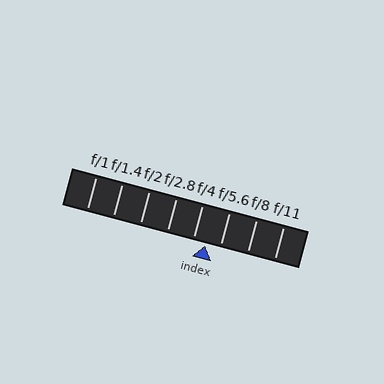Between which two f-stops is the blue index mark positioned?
The index mark is between f/4 and f/5.6.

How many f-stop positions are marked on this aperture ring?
There are 8 f-stop positions marked.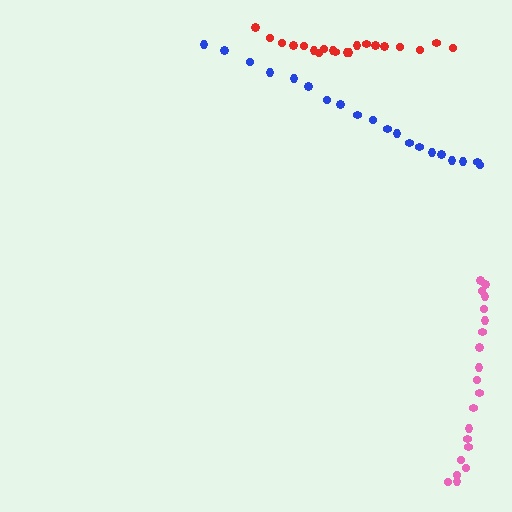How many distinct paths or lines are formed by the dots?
There are 3 distinct paths.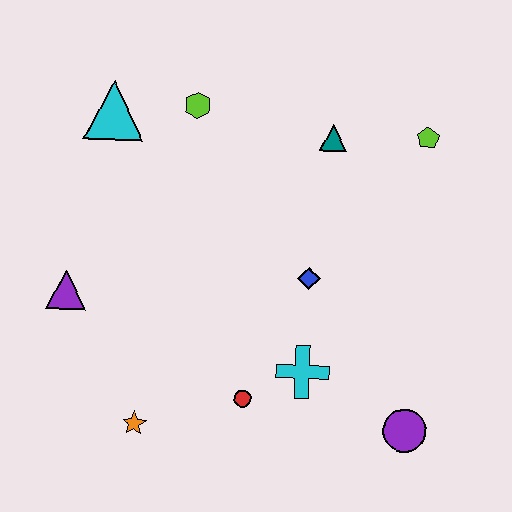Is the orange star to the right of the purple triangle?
Yes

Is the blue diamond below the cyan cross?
No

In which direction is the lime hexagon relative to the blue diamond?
The lime hexagon is above the blue diamond.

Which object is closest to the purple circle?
The cyan cross is closest to the purple circle.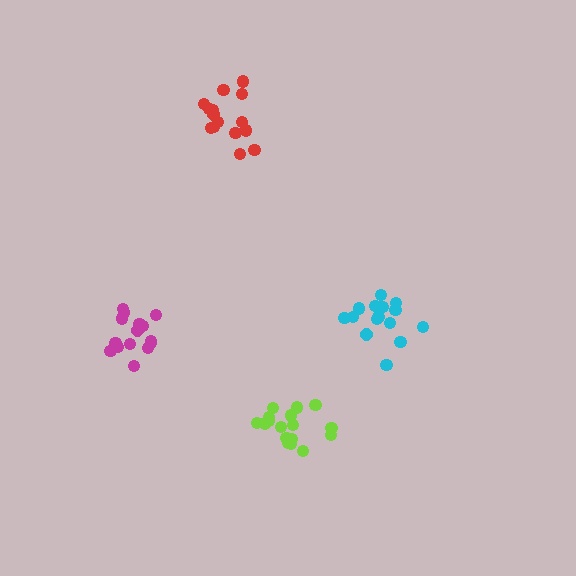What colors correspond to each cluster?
The clusters are colored: lime, cyan, red, magenta.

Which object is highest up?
The red cluster is topmost.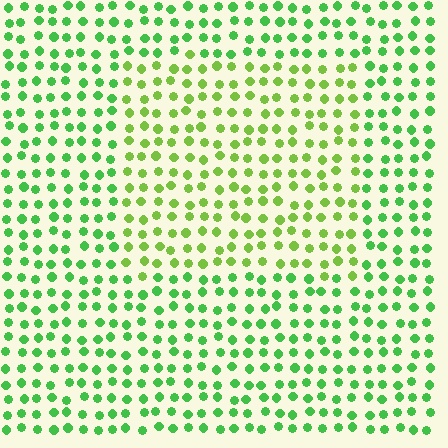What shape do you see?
I see a rectangle.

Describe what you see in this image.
The image is filled with small green elements in a uniform arrangement. A rectangle-shaped region is visible where the elements are tinted to a slightly different hue, forming a subtle color boundary.